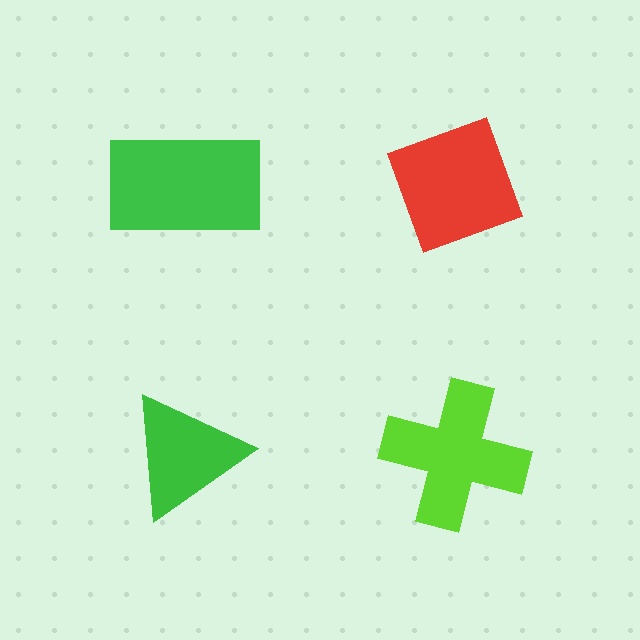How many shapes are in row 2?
2 shapes.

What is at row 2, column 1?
A green triangle.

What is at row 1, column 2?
A red diamond.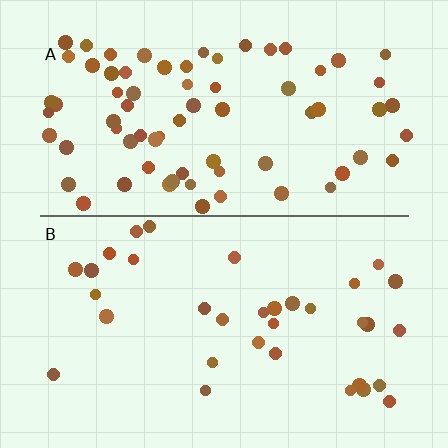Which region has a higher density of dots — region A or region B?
A (the top).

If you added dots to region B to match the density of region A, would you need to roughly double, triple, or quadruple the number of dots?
Approximately double.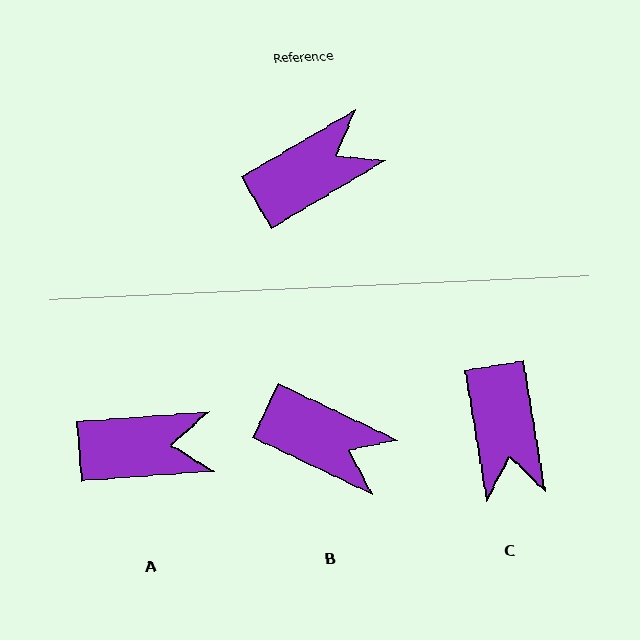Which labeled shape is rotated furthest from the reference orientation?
C, about 112 degrees away.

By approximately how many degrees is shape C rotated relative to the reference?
Approximately 112 degrees clockwise.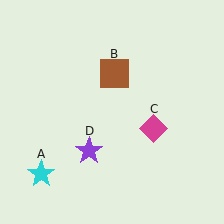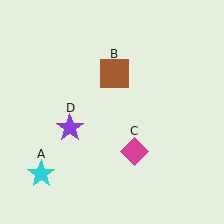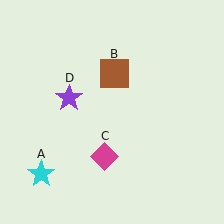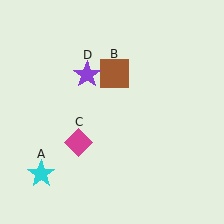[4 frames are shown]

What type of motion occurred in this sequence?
The magenta diamond (object C), purple star (object D) rotated clockwise around the center of the scene.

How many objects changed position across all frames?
2 objects changed position: magenta diamond (object C), purple star (object D).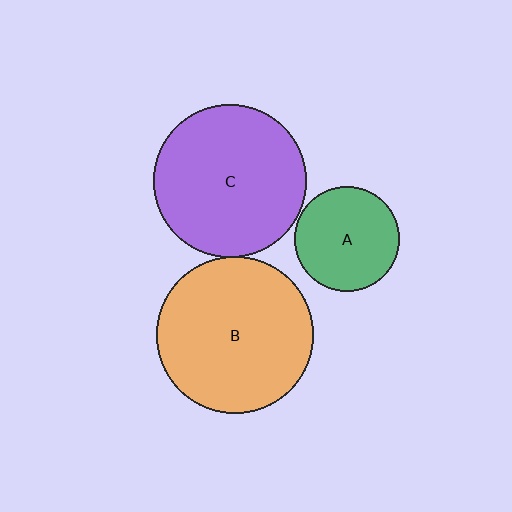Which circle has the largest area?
Circle B (orange).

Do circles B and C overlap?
Yes.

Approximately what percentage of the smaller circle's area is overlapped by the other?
Approximately 5%.